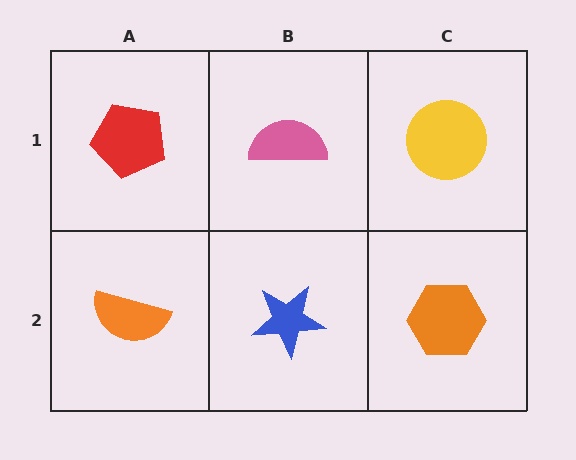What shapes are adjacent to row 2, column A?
A red pentagon (row 1, column A), a blue star (row 2, column B).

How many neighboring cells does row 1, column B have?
3.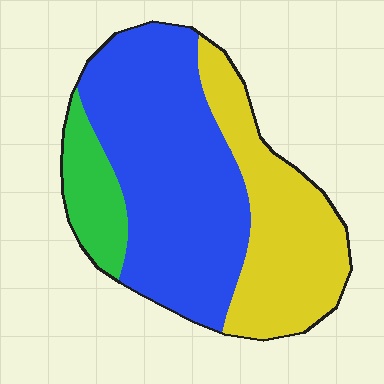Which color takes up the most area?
Blue, at roughly 55%.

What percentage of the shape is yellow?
Yellow takes up about one third (1/3) of the shape.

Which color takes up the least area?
Green, at roughly 10%.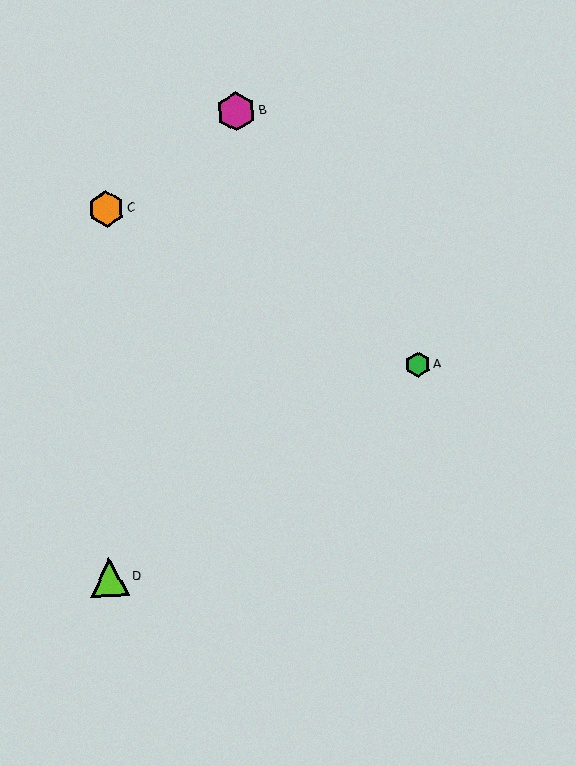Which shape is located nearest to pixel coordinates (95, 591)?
The lime triangle (labeled D) at (110, 577) is nearest to that location.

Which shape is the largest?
The lime triangle (labeled D) is the largest.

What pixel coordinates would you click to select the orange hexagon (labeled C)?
Click at (106, 209) to select the orange hexagon C.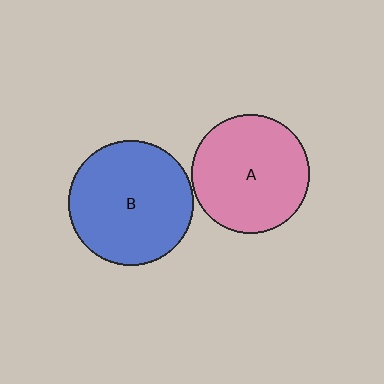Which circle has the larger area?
Circle B (blue).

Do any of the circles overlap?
No, none of the circles overlap.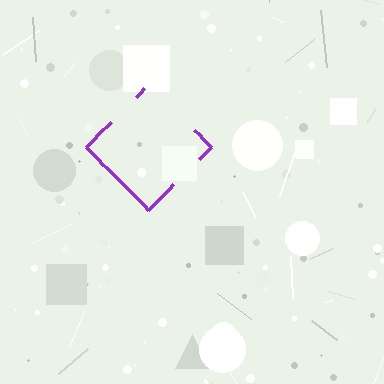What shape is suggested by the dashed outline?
The dashed outline suggests a diamond.